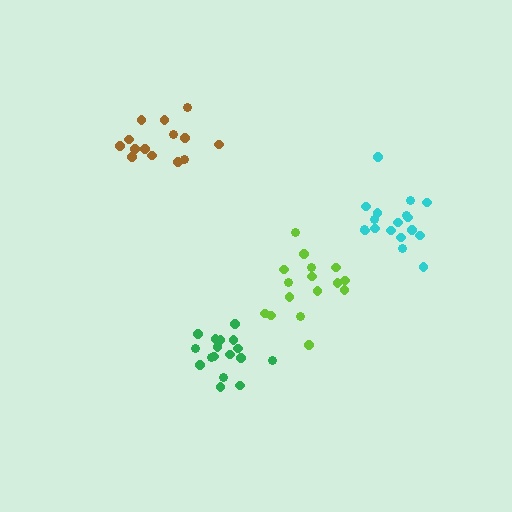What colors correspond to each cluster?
The clusters are colored: brown, cyan, green, lime.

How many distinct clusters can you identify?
There are 4 distinct clusters.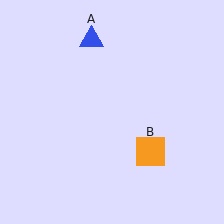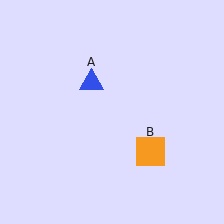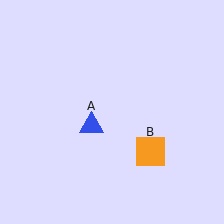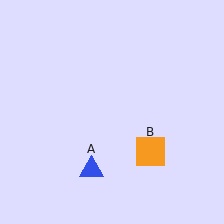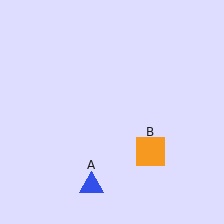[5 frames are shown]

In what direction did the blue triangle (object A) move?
The blue triangle (object A) moved down.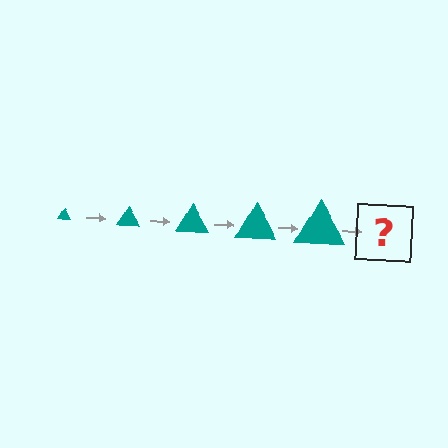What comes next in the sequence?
The next element should be a teal triangle, larger than the previous one.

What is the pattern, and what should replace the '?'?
The pattern is that the triangle gets progressively larger each step. The '?' should be a teal triangle, larger than the previous one.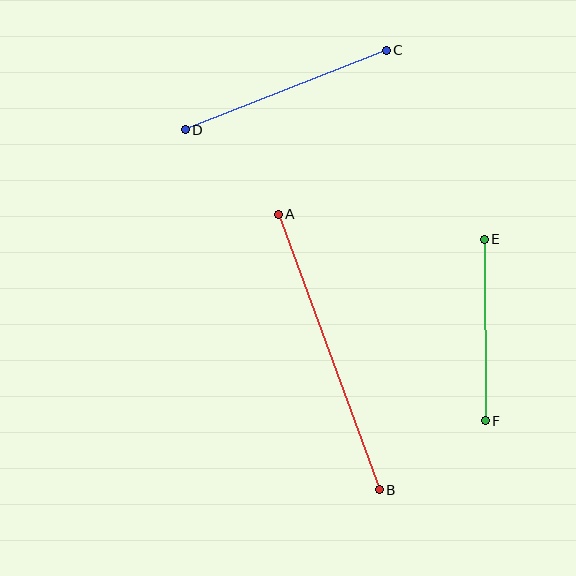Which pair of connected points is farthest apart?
Points A and B are farthest apart.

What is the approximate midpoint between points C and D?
The midpoint is at approximately (286, 90) pixels.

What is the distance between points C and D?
The distance is approximately 216 pixels.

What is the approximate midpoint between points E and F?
The midpoint is at approximately (485, 330) pixels.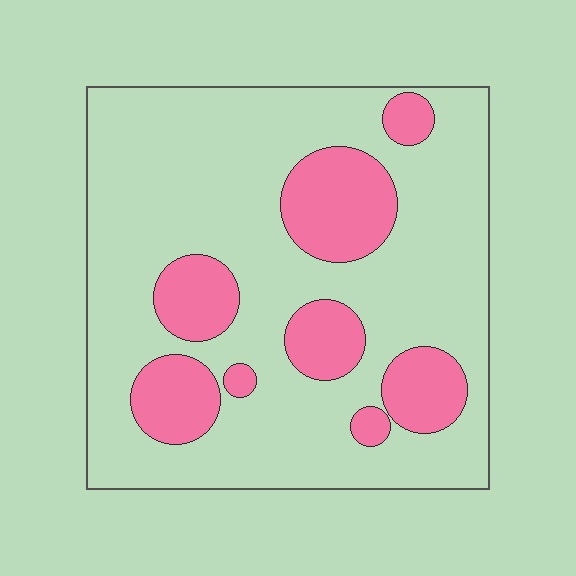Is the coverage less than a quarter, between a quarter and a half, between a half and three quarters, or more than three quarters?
Less than a quarter.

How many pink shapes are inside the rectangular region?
8.